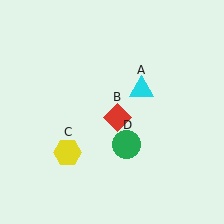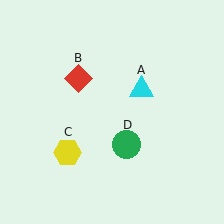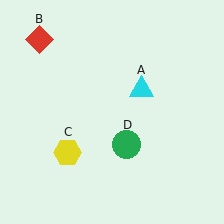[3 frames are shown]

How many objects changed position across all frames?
1 object changed position: red diamond (object B).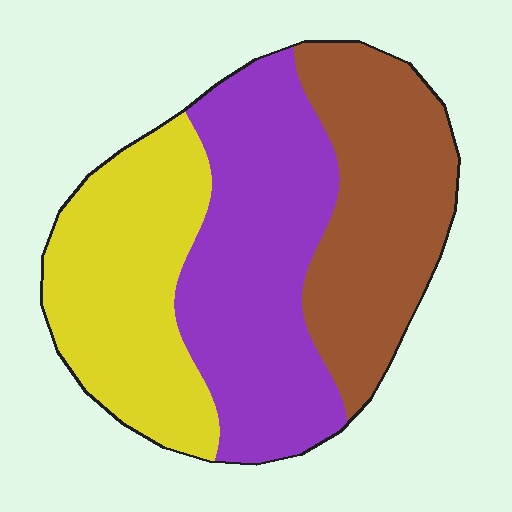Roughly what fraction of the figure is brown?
Brown takes up between a sixth and a third of the figure.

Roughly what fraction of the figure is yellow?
Yellow takes up between a quarter and a half of the figure.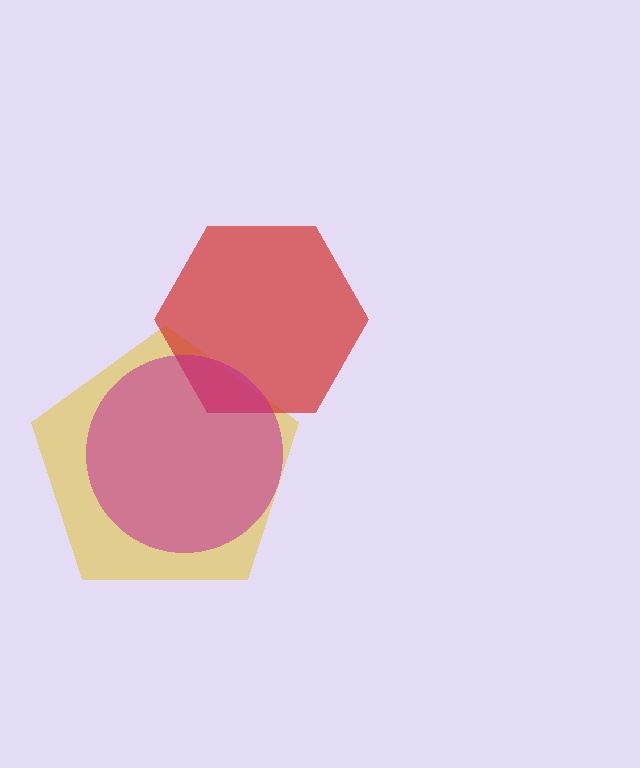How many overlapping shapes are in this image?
There are 3 overlapping shapes in the image.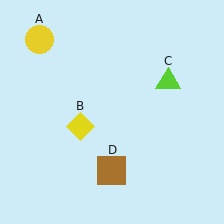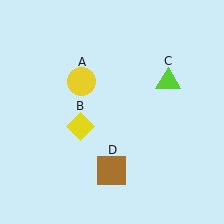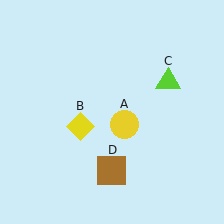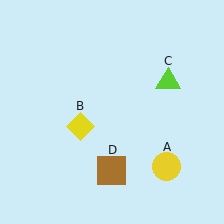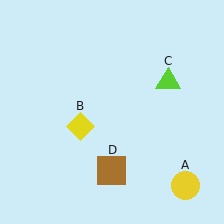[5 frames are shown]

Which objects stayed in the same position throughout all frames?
Yellow diamond (object B) and lime triangle (object C) and brown square (object D) remained stationary.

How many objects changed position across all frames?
1 object changed position: yellow circle (object A).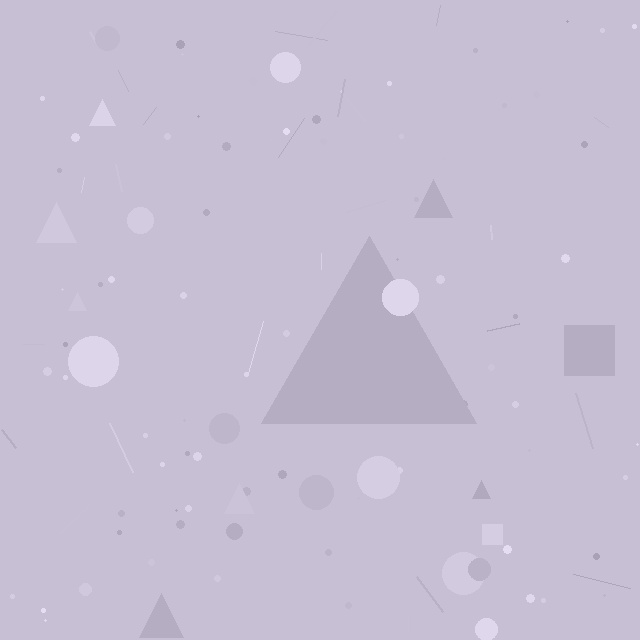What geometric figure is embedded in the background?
A triangle is embedded in the background.